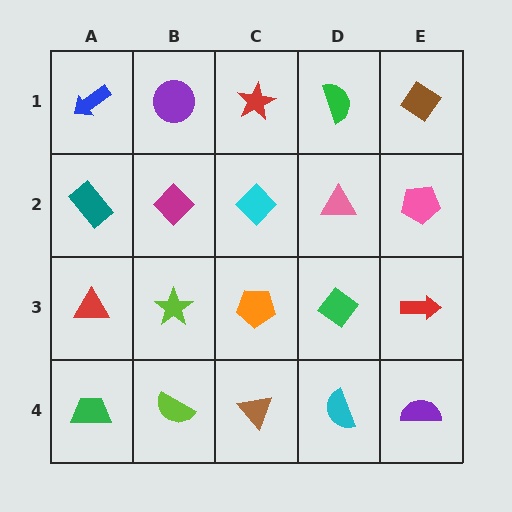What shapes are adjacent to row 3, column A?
A teal rectangle (row 2, column A), a green trapezoid (row 4, column A), a lime star (row 3, column B).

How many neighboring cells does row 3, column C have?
4.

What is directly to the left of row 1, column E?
A green semicircle.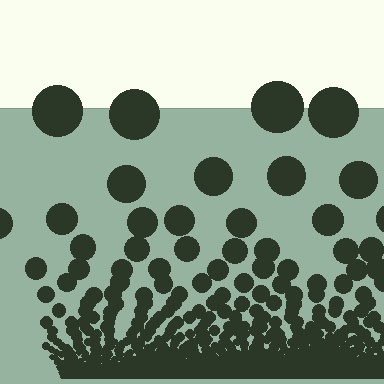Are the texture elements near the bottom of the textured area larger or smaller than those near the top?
Smaller. The gradient is inverted — elements near the bottom are smaller and denser.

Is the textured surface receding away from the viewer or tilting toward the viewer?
The surface appears to tilt toward the viewer. Texture elements get larger and sparser toward the top.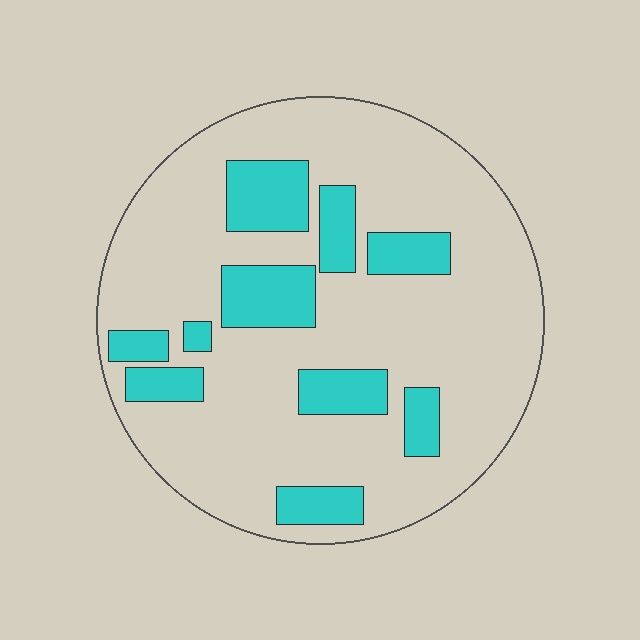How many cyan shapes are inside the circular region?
10.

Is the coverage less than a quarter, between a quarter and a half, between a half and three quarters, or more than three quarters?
Less than a quarter.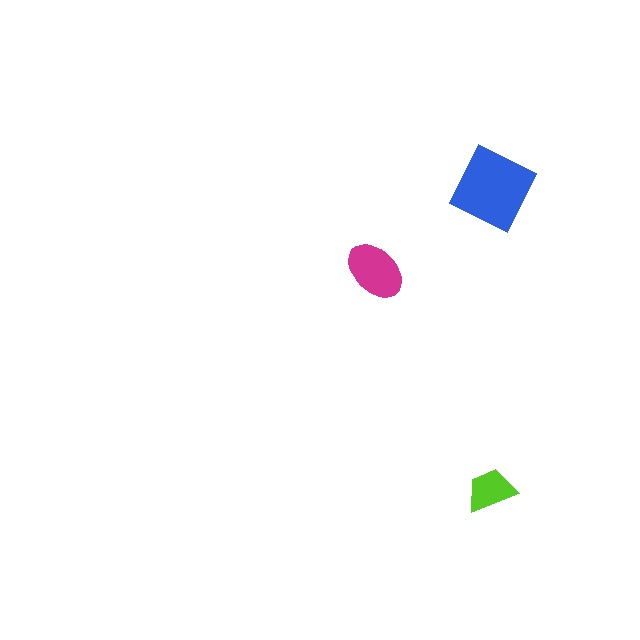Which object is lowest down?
The lime trapezoid is bottommost.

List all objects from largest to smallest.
The blue square, the magenta ellipse, the lime trapezoid.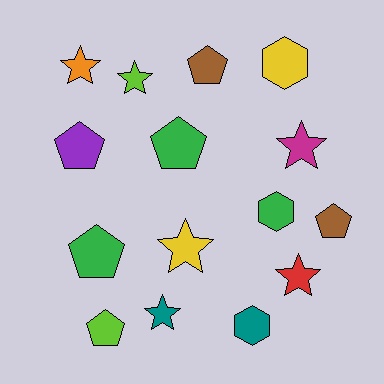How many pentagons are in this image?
There are 6 pentagons.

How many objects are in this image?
There are 15 objects.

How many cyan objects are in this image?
There are no cyan objects.